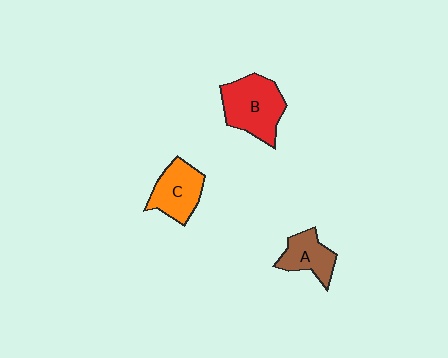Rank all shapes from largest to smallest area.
From largest to smallest: B (red), C (orange), A (brown).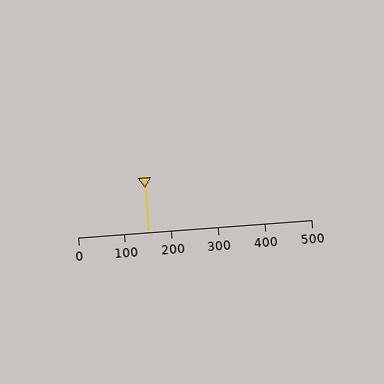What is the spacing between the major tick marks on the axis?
The major ticks are spaced 100 apart.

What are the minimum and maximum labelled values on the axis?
The axis runs from 0 to 500.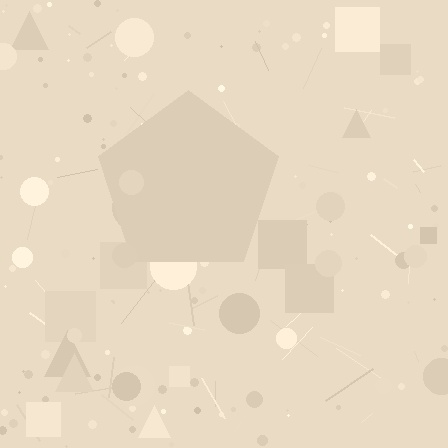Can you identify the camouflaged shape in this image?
The camouflaged shape is a pentagon.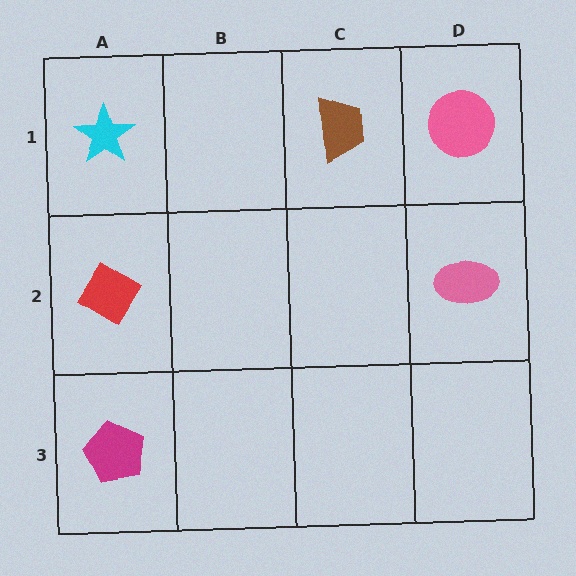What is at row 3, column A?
A magenta pentagon.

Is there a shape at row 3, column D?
No, that cell is empty.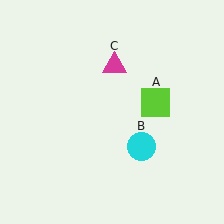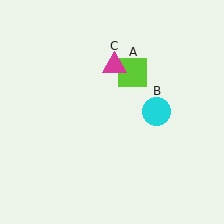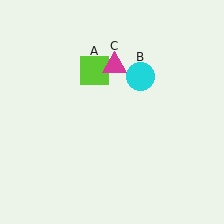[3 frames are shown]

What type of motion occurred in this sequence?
The lime square (object A), cyan circle (object B) rotated counterclockwise around the center of the scene.